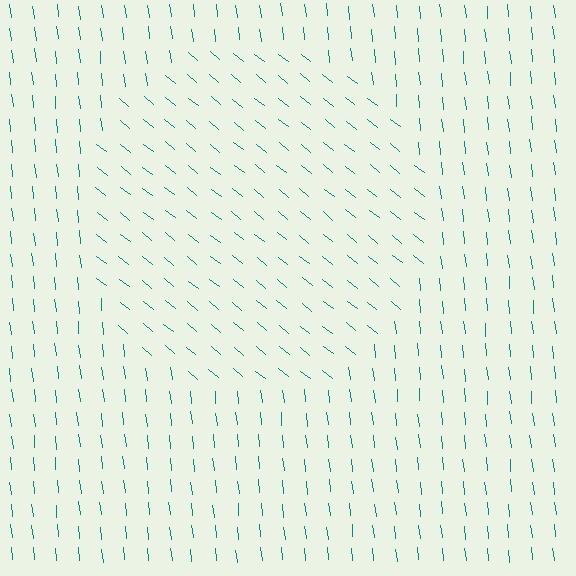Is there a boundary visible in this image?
Yes, there is a texture boundary formed by a change in line orientation.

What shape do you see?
I see a circle.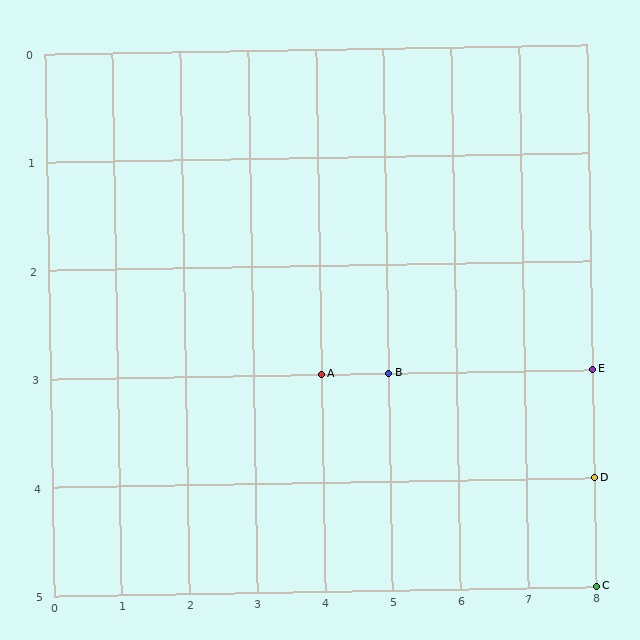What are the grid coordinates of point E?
Point E is at grid coordinates (8, 3).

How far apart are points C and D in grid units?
Points C and D are 1 row apart.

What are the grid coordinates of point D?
Point D is at grid coordinates (8, 4).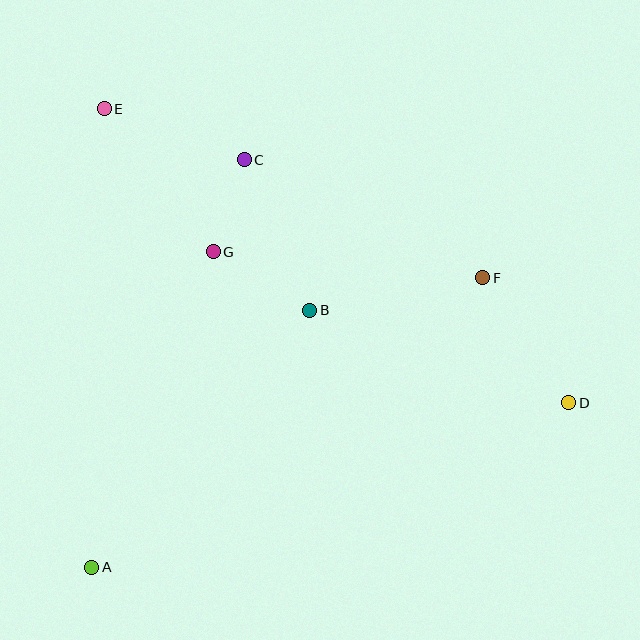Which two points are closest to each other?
Points C and G are closest to each other.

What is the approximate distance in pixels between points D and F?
The distance between D and F is approximately 151 pixels.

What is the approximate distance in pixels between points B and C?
The distance between B and C is approximately 164 pixels.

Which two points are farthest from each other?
Points D and E are farthest from each other.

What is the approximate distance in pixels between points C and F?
The distance between C and F is approximately 266 pixels.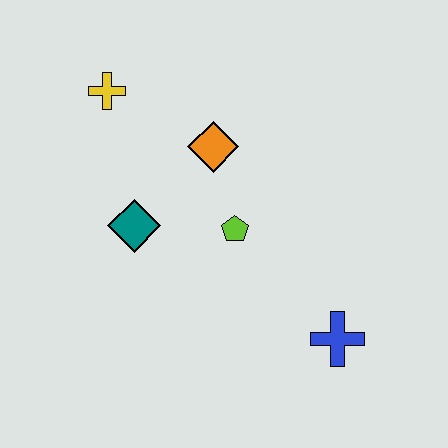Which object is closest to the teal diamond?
The lime pentagon is closest to the teal diamond.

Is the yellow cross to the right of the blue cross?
No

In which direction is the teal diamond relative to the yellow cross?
The teal diamond is below the yellow cross.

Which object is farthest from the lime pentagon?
The yellow cross is farthest from the lime pentagon.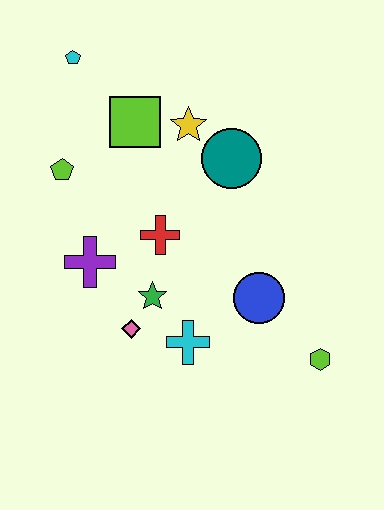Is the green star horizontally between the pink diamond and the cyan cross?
Yes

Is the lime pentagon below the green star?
No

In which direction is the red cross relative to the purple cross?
The red cross is to the right of the purple cross.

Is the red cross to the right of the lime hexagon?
No